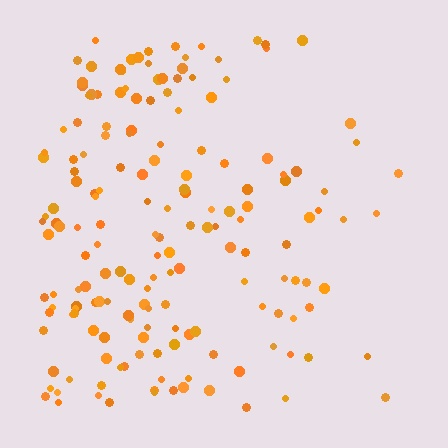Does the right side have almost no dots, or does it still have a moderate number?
Still a moderate number, just noticeably fewer than the left.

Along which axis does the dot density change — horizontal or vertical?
Horizontal.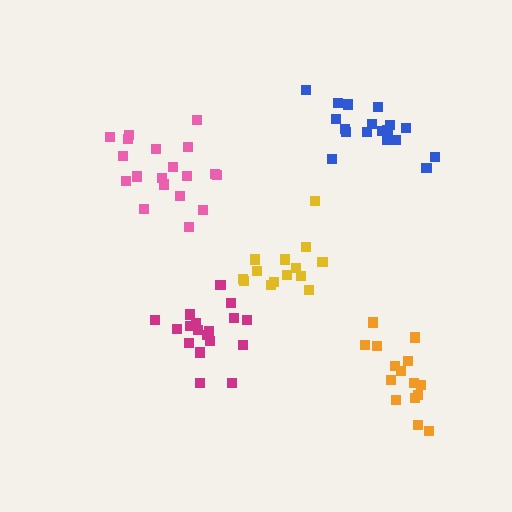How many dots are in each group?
Group 1: 19 dots, Group 2: 18 dots, Group 3: 15 dots, Group 4: 15 dots, Group 5: 18 dots (85 total).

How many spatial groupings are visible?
There are 5 spatial groupings.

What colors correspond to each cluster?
The clusters are colored: pink, blue, yellow, orange, magenta.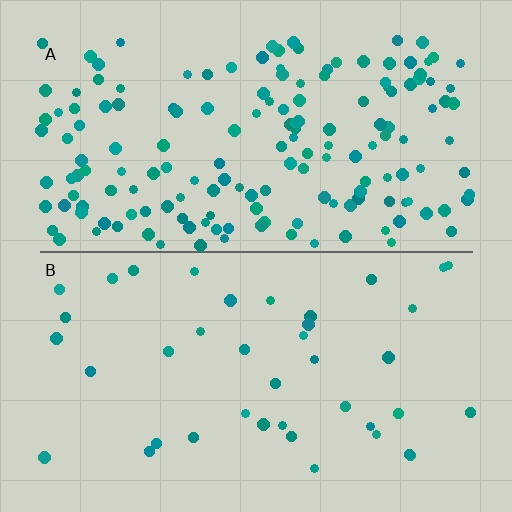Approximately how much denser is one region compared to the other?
Approximately 4.2× — region A over region B.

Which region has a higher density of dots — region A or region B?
A (the top).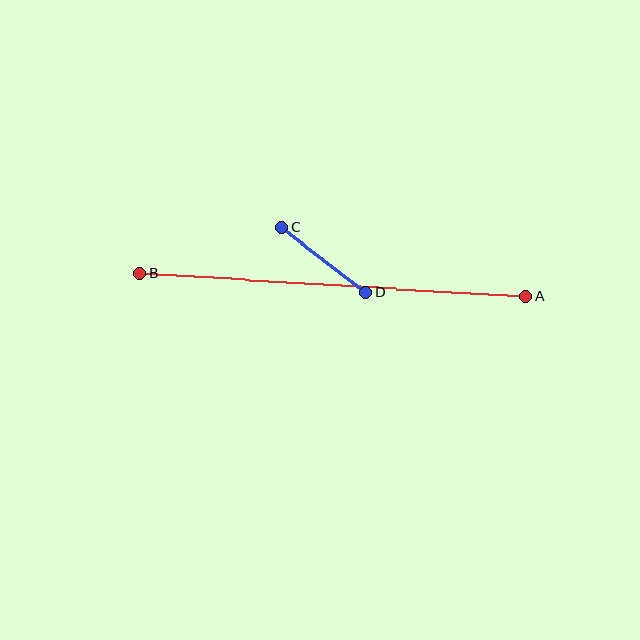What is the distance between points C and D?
The distance is approximately 107 pixels.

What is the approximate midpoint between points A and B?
The midpoint is at approximately (333, 285) pixels.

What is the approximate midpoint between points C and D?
The midpoint is at approximately (324, 260) pixels.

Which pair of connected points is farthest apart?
Points A and B are farthest apart.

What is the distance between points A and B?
The distance is approximately 386 pixels.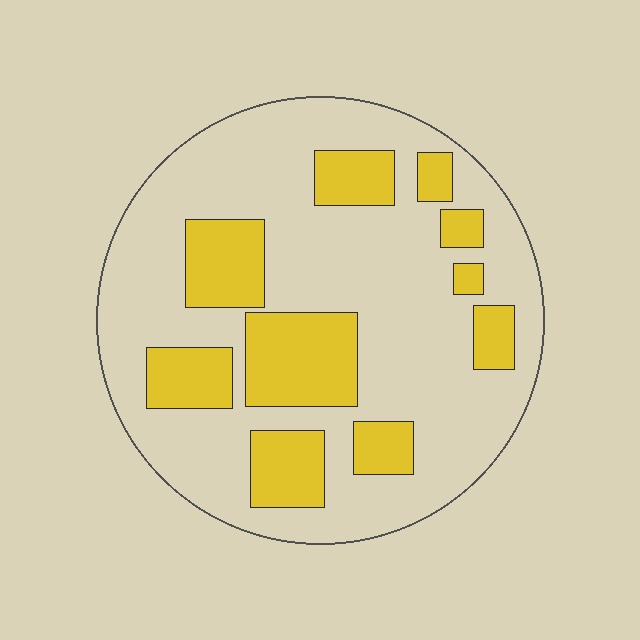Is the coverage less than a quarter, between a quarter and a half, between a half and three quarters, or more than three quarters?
Between a quarter and a half.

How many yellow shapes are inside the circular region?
10.